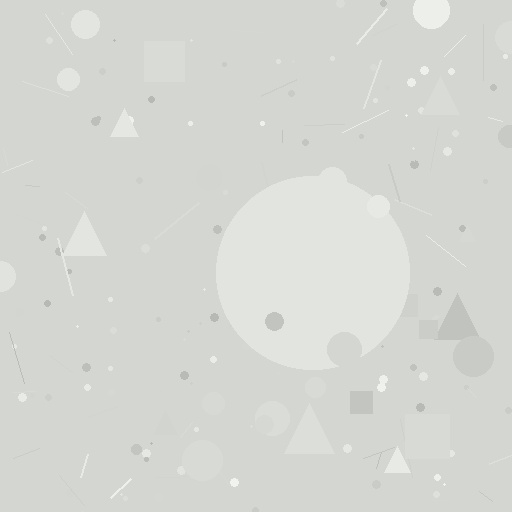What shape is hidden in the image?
A circle is hidden in the image.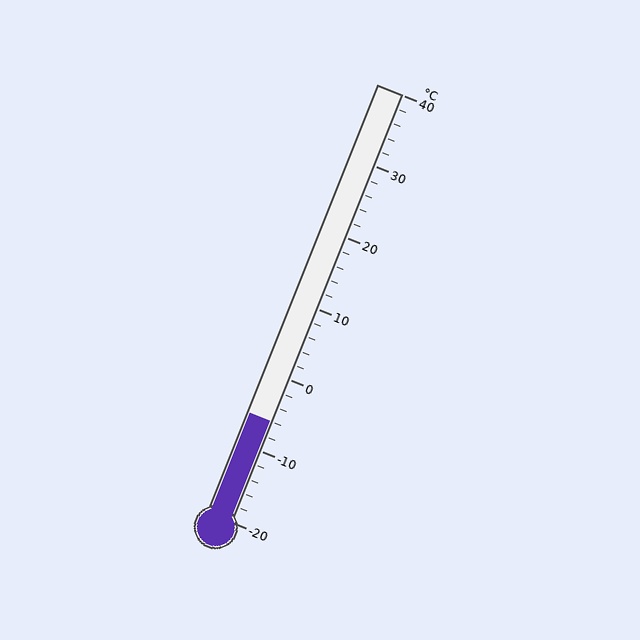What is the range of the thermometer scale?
The thermometer scale ranges from -20°C to 40°C.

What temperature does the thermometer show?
The thermometer shows approximately -6°C.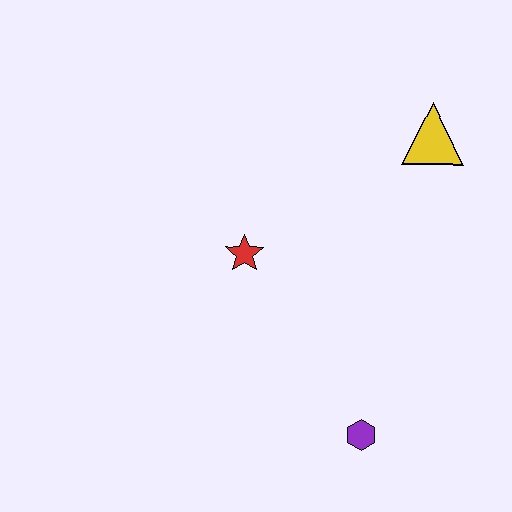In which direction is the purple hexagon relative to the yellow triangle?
The purple hexagon is below the yellow triangle.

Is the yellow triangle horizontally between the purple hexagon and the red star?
No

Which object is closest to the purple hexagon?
The red star is closest to the purple hexagon.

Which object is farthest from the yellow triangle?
The purple hexagon is farthest from the yellow triangle.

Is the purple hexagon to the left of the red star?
No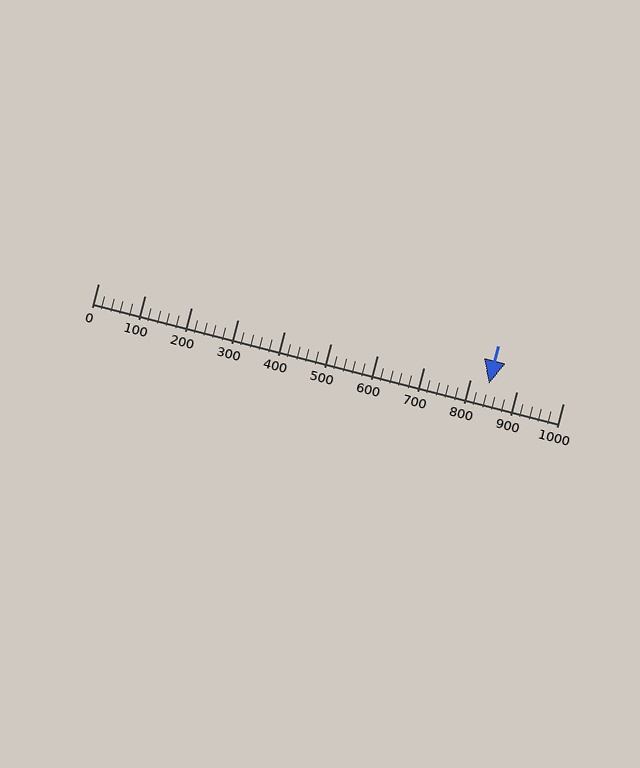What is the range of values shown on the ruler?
The ruler shows values from 0 to 1000.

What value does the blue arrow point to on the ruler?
The blue arrow points to approximately 840.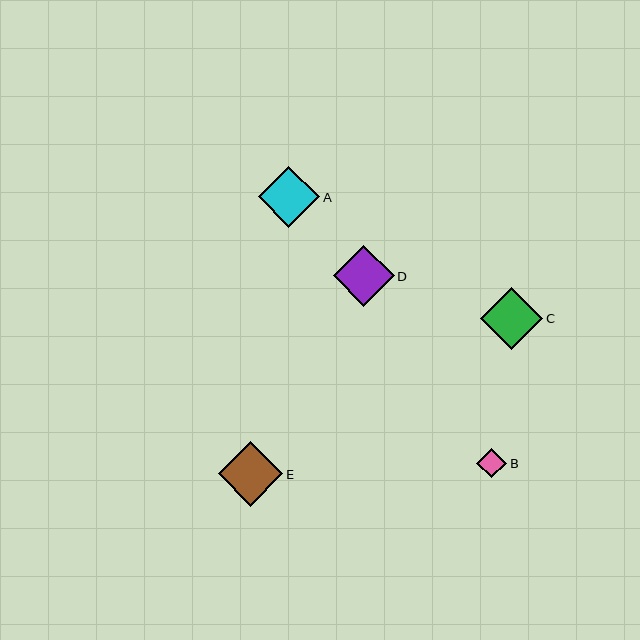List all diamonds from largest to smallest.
From largest to smallest: E, C, A, D, B.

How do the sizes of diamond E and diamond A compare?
Diamond E and diamond A are approximately the same size.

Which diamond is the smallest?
Diamond B is the smallest with a size of approximately 30 pixels.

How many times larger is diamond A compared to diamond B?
Diamond A is approximately 2.1 times the size of diamond B.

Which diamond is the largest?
Diamond E is the largest with a size of approximately 65 pixels.